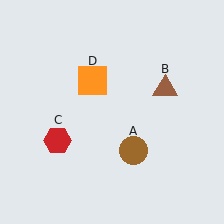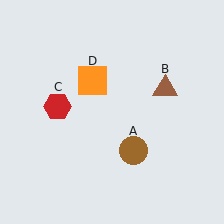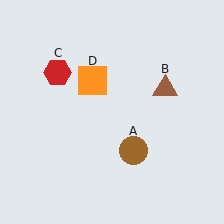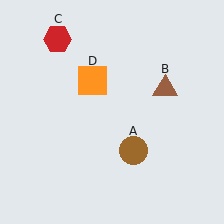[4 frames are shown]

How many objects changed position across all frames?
1 object changed position: red hexagon (object C).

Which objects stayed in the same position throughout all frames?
Brown circle (object A) and brown triangle (object B) and orange square (object D) remained stationary.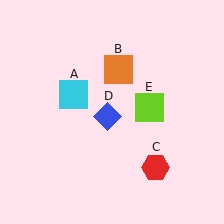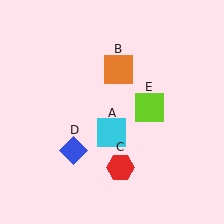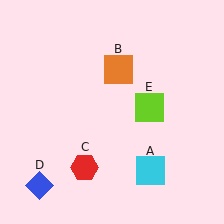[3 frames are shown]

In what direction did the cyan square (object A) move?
The cyan square (object A) moved down and to the right.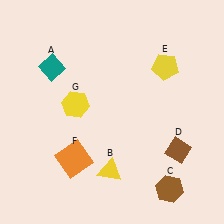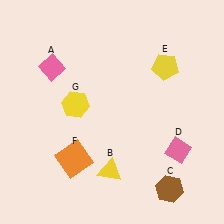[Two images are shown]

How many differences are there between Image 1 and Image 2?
There are 2 differences between the two images.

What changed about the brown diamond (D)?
In Image 1, D is brown. In Image 2, it changed to pink.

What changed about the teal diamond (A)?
In Image 1, A is teal. In Image 2, it changed to pink.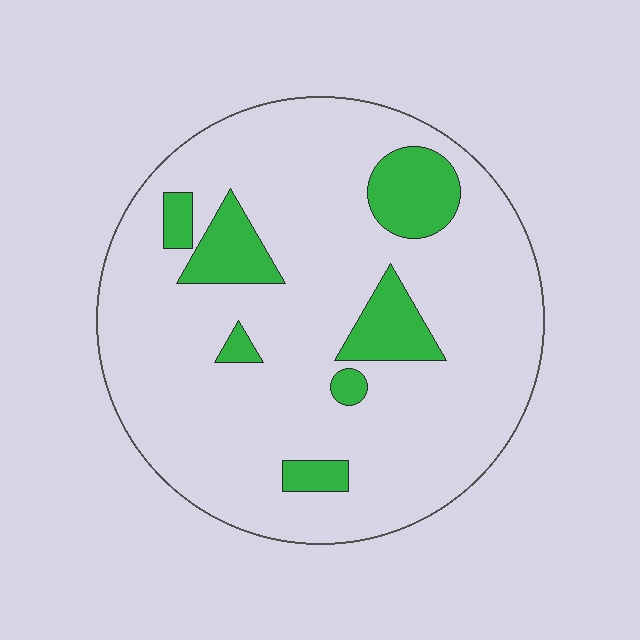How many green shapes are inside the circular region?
7.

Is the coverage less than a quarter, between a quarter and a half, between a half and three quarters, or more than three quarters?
Less than a quarter.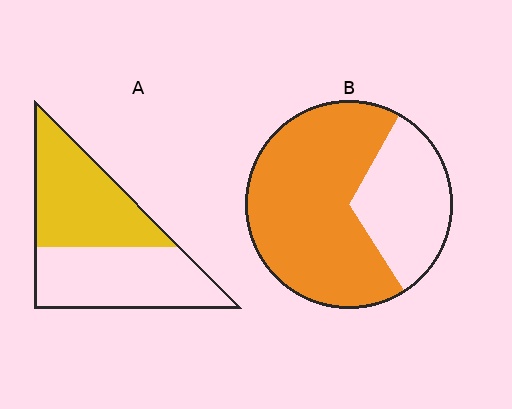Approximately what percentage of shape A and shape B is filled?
A is approximately 50% and B is approximately 65%.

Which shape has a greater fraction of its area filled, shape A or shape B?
Shape B.